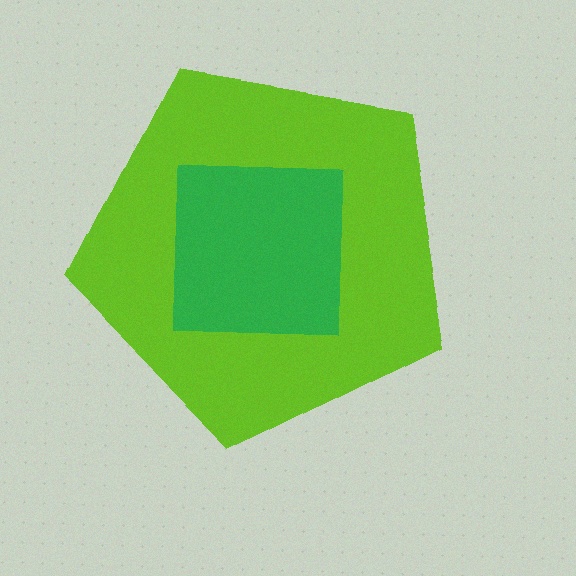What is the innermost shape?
The green square.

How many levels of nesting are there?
2.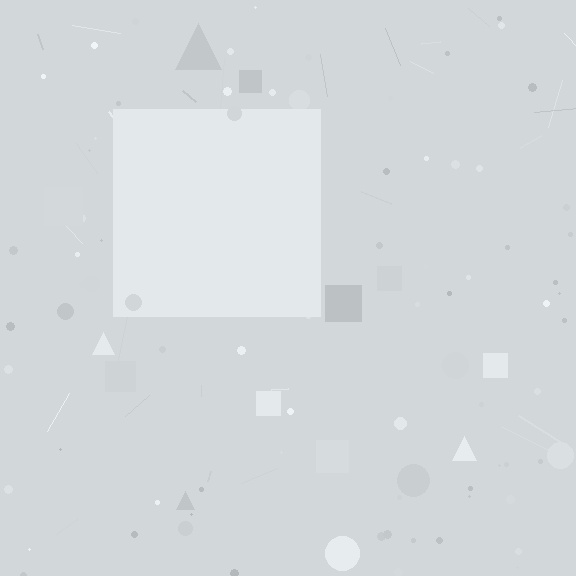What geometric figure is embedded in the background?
A square is embedded in the background.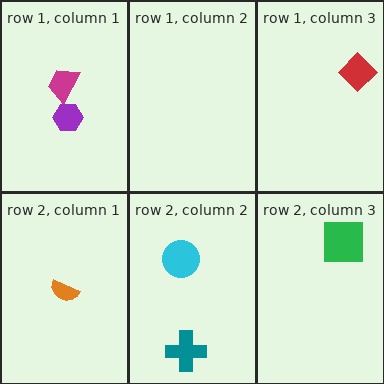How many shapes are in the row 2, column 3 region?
1.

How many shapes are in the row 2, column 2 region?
2.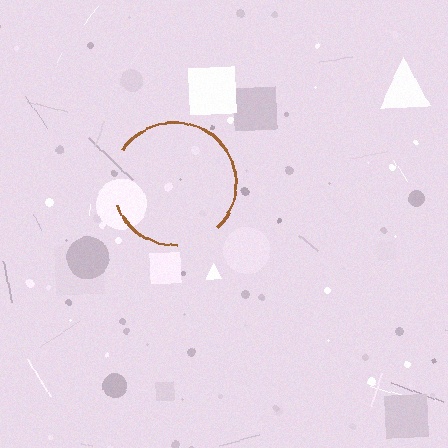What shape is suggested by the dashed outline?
The dashed outline suggests a circle.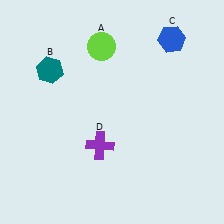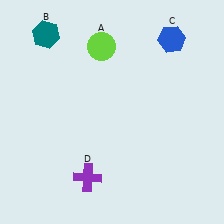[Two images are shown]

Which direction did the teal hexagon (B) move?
The teal hexagon (B) moved up.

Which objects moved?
The objects that moved are: the teal hexagon (B), the purple cross (D).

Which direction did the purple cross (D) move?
The purple cross (D) moved down.